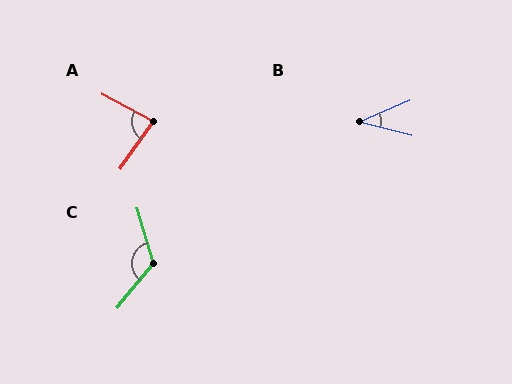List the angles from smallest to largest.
B (37°), A (83°), C (124°).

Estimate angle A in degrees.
Approximately 83 degrees.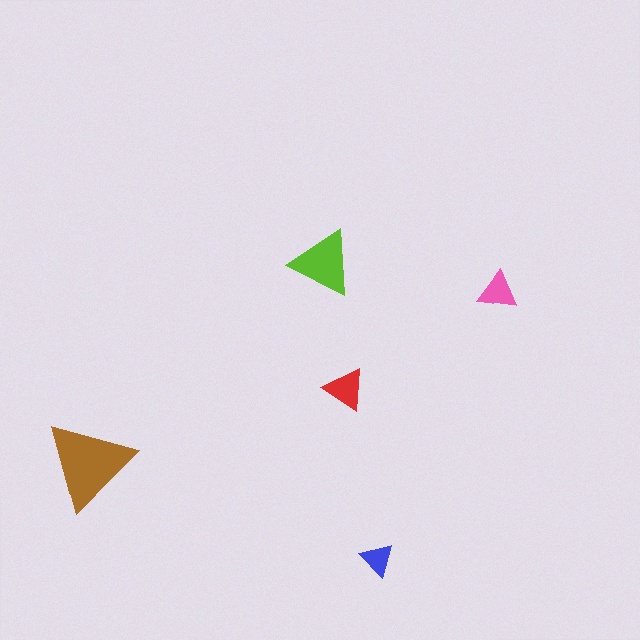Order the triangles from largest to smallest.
the brown one, the lime one, the red one, the pink one, the blue one.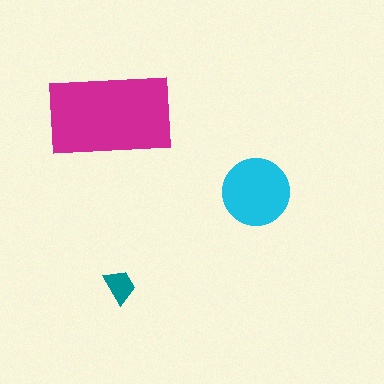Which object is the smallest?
The teal trapezoid.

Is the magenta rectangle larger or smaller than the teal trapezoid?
Larger.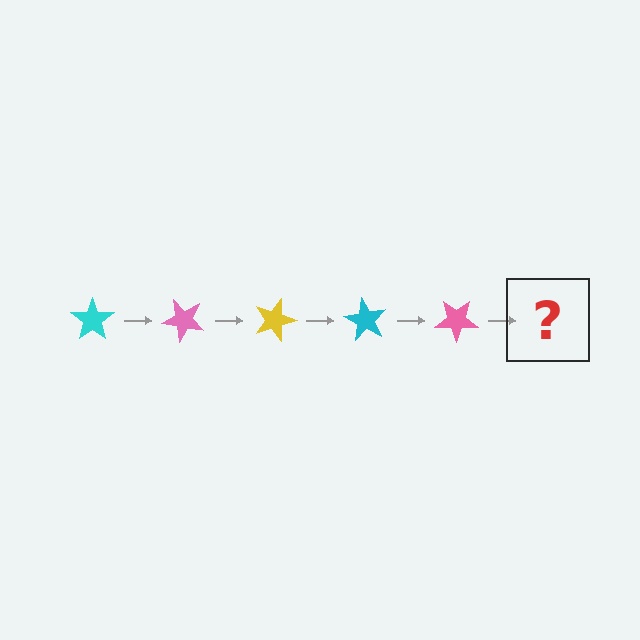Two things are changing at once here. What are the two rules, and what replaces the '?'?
The two rules are that it rotates 45 degrees each step and the color cycles through cyan, pink, and yellow. The '?' should be a yellow star, rotated 225 degrees from the start.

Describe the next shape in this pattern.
It should be a yellow star, rotated 225 degrees from the start.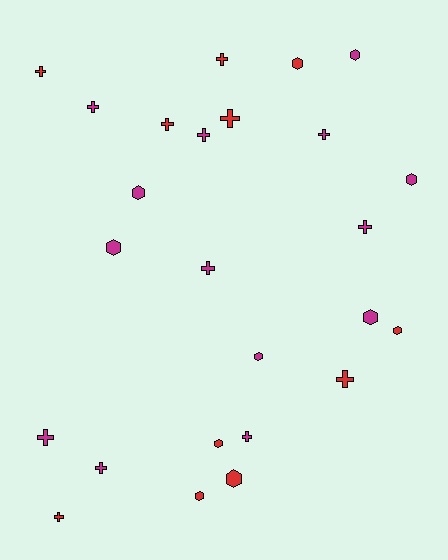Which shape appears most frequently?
Cross, with 14 objects.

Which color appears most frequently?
Magenta, with 14 objects.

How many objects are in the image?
There are 25 objects.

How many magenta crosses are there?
There are 8 magenta crosses.